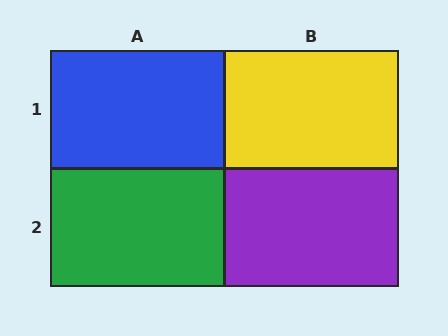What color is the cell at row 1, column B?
Yellow.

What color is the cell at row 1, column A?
Blue.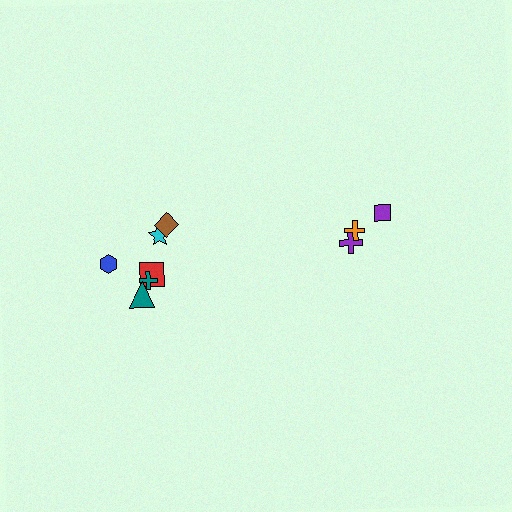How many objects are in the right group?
There are 3 objects.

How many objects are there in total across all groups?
There are 9 objects.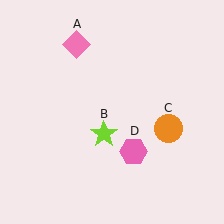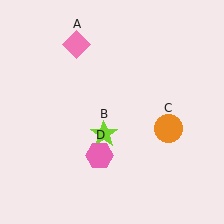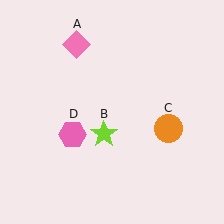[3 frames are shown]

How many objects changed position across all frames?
1 object changed position: pink hexagon (object D).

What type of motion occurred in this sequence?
The pink hexagon (object D) rotated clockwise around the center of the scene.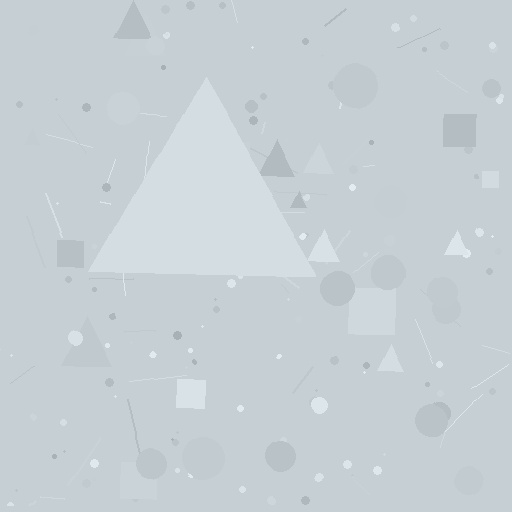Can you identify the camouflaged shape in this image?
The camouflaged shape is a triangle.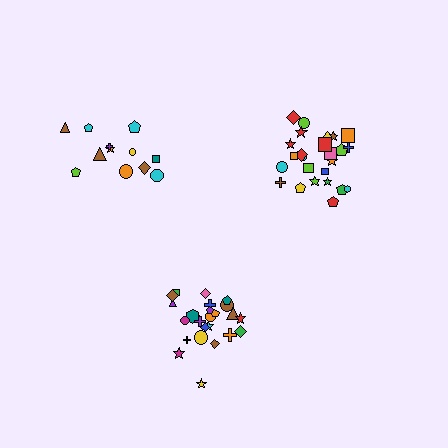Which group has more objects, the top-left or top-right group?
The top-right group.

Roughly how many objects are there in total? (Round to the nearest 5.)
Roughly 60 objects in total.